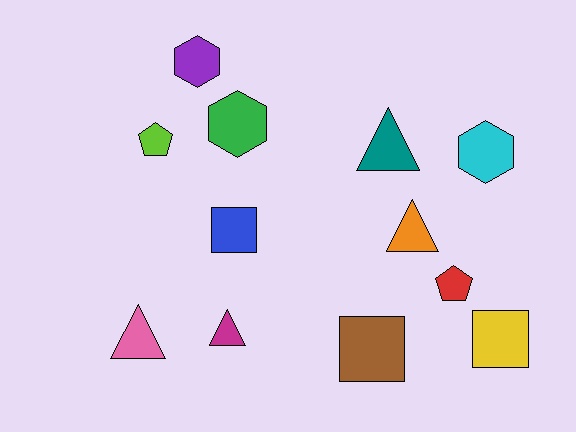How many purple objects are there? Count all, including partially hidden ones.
There is 1 purple object.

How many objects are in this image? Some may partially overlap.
There are 12 objects.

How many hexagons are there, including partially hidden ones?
There are 3 hexagons.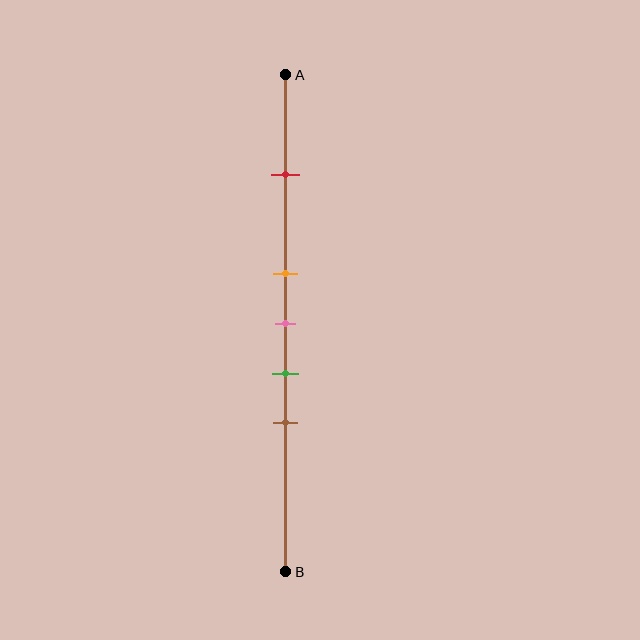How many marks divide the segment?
There are 5 marks dividing the segment.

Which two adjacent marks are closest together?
The orange and pink marks are the closest adjacent pair.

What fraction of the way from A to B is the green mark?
The green mark is approximately 60% (0.6) of the way from A to B.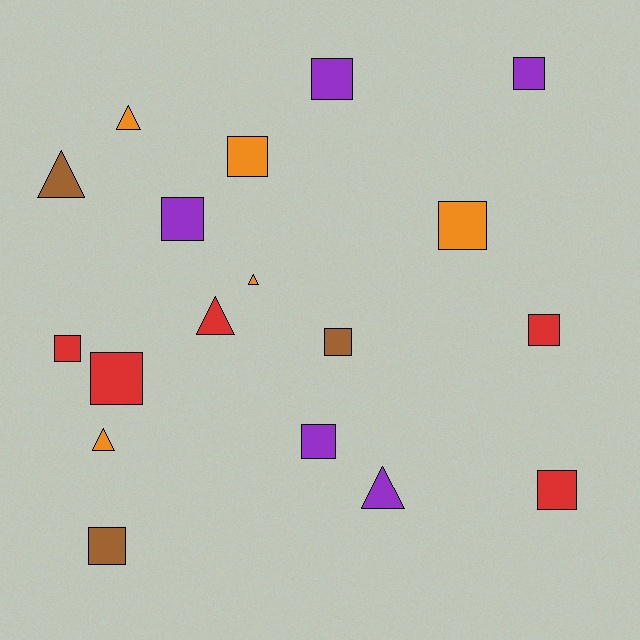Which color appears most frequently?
Purple, with 5 objects.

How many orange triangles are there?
There are 3 orange triangles.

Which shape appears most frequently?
Square, with 12 objects.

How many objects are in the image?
There are 18 objects.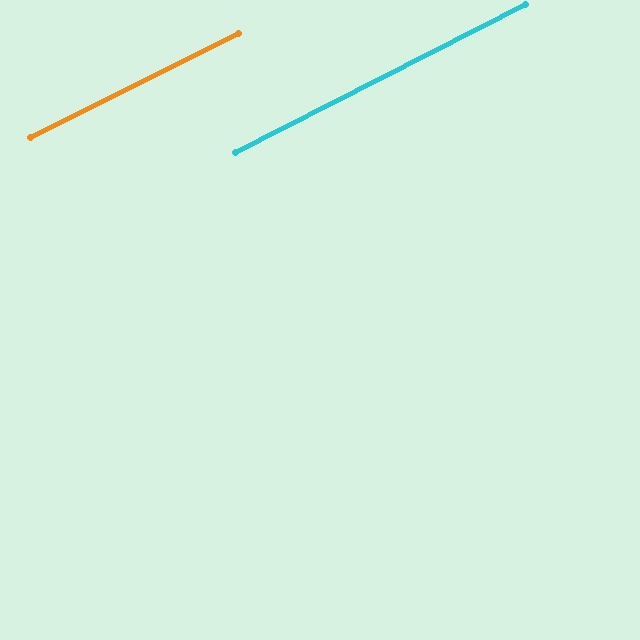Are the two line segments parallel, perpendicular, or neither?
Parallel — their directions differ by only 0.5°.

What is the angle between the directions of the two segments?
Approximately 0 degrees.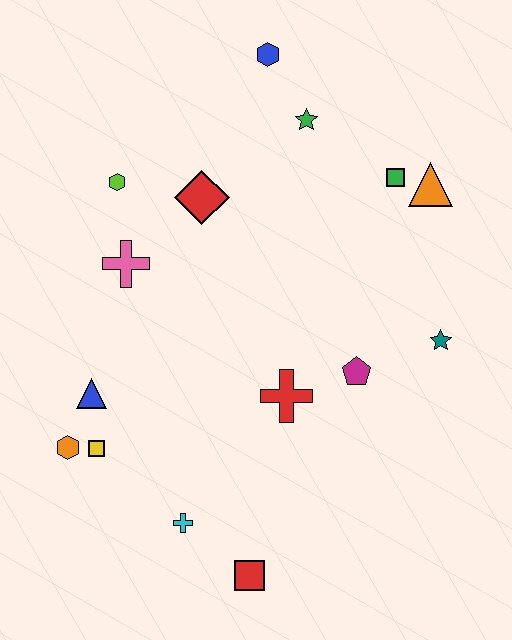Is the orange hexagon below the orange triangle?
Yes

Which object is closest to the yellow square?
The orange hexagon is closest to the yellow square.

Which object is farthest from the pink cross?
The red square is farthest from the pink cross.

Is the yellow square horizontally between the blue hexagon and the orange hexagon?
Yes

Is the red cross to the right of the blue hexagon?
Yes